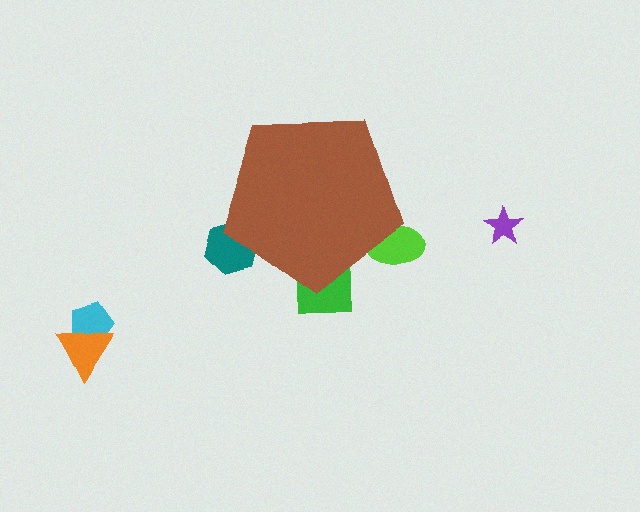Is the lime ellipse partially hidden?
Yes, the lime ellipse is partially hidden behind the brown pentagon.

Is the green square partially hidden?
Yes, the green square is partially hidden behind the brown pentagon.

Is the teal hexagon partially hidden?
Yes, the teal hexagon is partially hidden behind the brown pentagon.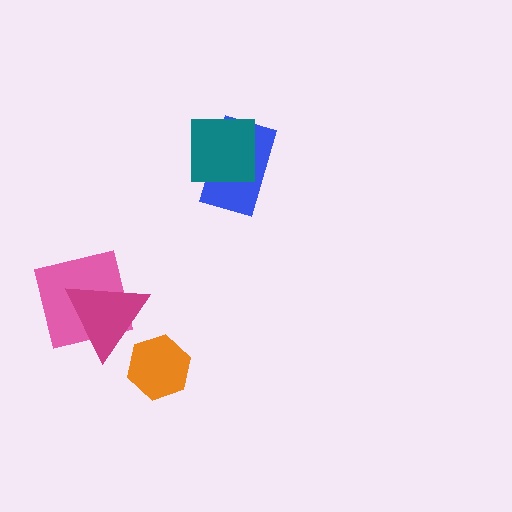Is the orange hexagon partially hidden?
No, no other shape covers it.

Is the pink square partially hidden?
Yes, it is partially covered by another shape.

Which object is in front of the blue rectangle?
The teal square is in front of the blue rectangle.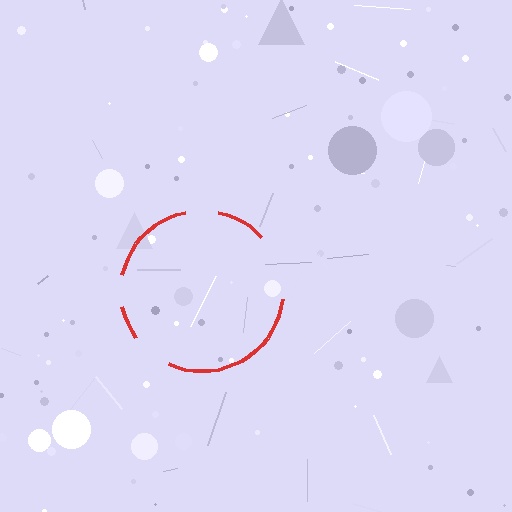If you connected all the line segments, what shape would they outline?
They would outline a circle.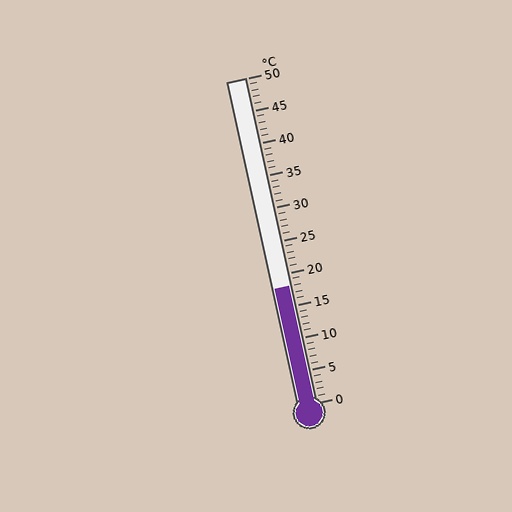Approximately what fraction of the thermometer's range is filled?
The thermometer is filled to approximately 35% of its range.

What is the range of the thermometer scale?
The thermometer scale ranges from 0°C to 50°C.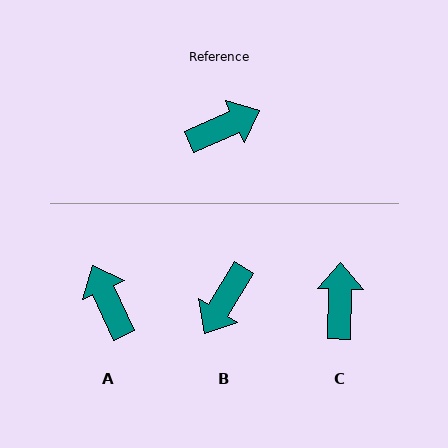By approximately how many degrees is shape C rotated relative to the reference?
Approximately 65 degrees counter-clockwise.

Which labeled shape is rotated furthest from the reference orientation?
B, about 146 degrees away.